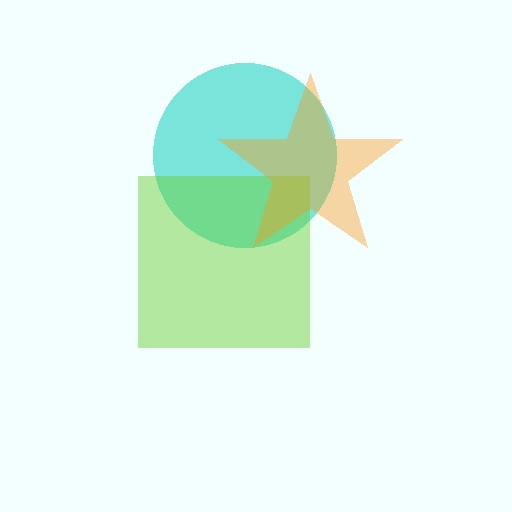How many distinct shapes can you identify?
There are 3 distinct shapes: a cyan circle, a lime square, an orange star.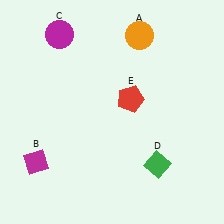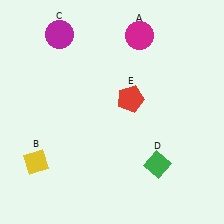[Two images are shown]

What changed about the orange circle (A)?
In Image 1, A is orange. In Image 2, it changed to magenta.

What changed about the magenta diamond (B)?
In Image 1, B is magenta. In Image 2, it changed to yellow.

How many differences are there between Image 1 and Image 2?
There are 2 differences between the two images.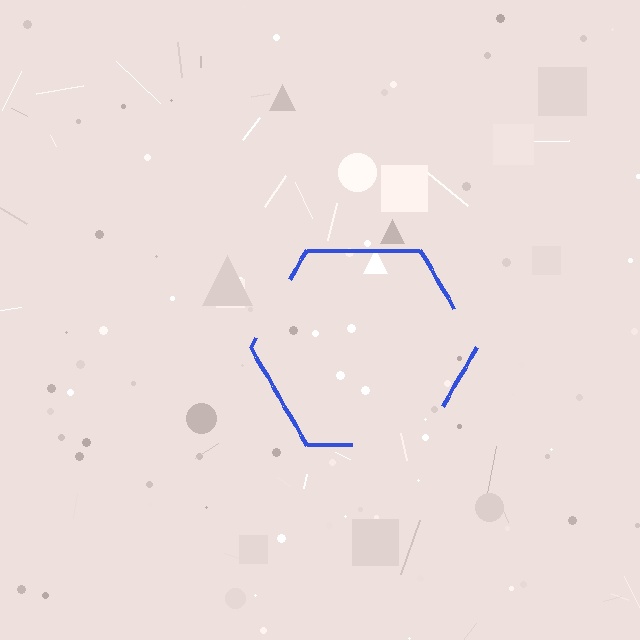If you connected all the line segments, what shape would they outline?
They would outline a hexagon.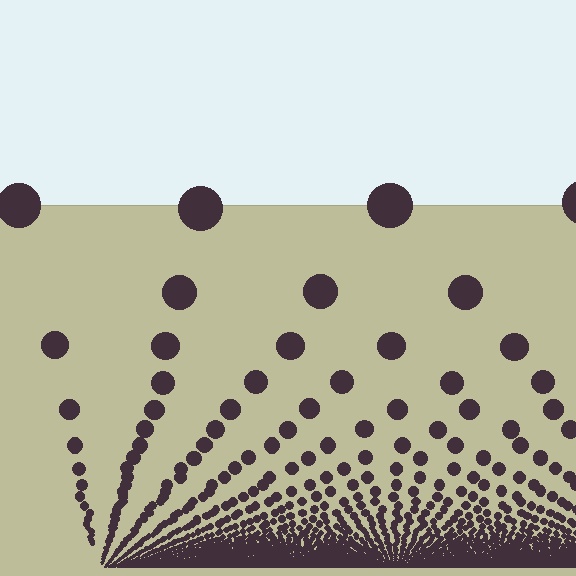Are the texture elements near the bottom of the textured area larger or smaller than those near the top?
Smaller. The gradient is inverted — elements near the bottom are smaller and denser.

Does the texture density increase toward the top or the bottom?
Density increases toward the bottom.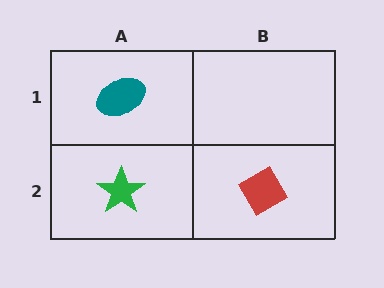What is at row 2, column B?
A red diamond.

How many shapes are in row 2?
2 shapes.